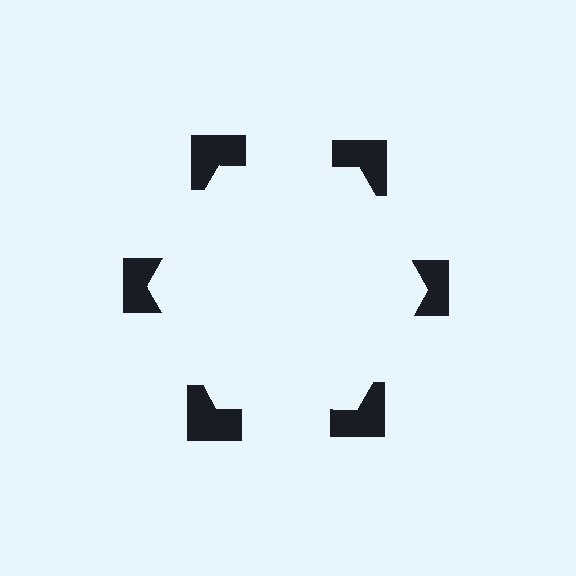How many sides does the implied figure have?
6 sides.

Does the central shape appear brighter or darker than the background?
It typically appears slightly brighter than the background, even though no actual brightness change is drawn.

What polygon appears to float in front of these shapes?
An illusory hexagon — its edges are inferred from the aligned wedge cuts in the notched squares, not physically drawn.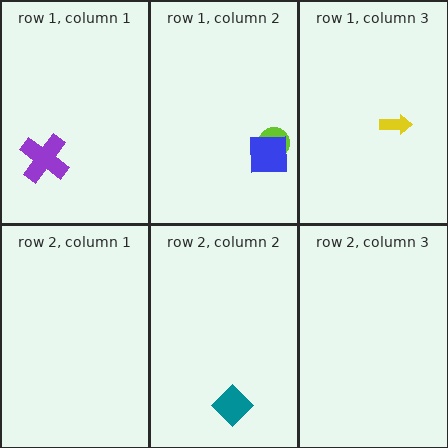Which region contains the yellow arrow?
The row 1, column 3 region.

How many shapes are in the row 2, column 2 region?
1.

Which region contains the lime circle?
The row 1, column 2 region.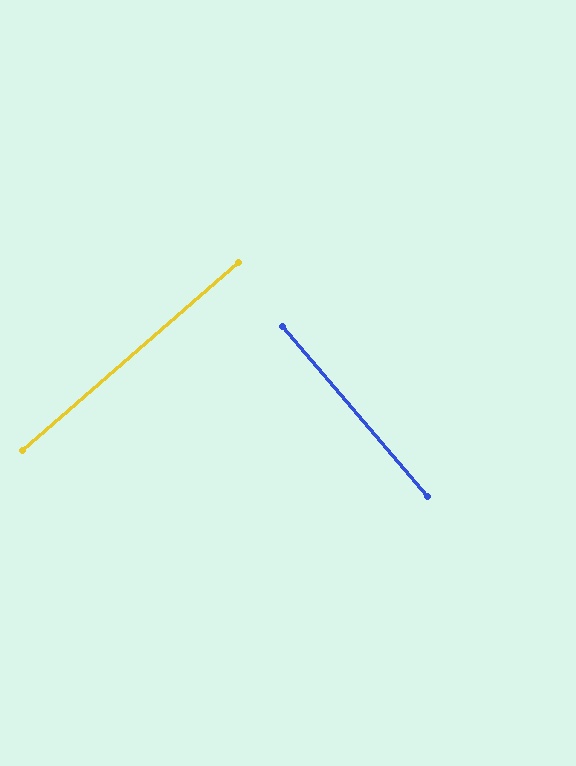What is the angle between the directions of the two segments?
Approximately 89 degrees.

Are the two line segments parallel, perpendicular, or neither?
Perpendicular — they meet at approximately 89°.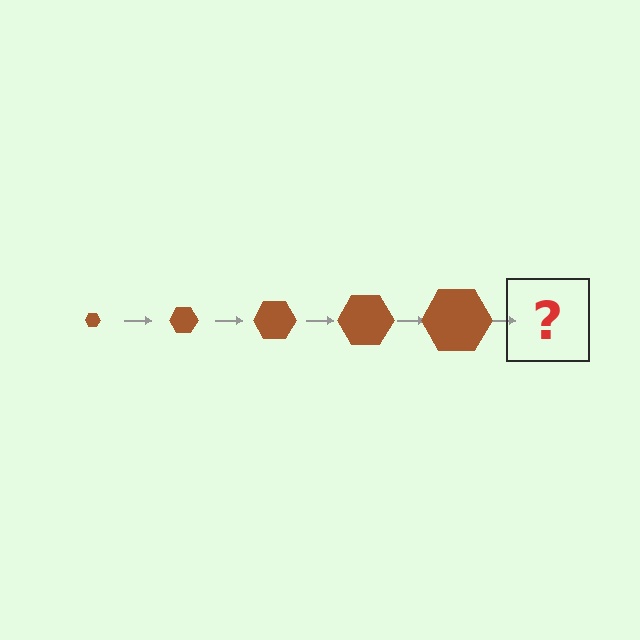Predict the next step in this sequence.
The next step is a brown hexagon, larger than the previous one.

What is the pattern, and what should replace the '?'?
The pattern is that the hexagon gets progressively larger each step. The '?' should be a brown hexagon, larger than the previous one.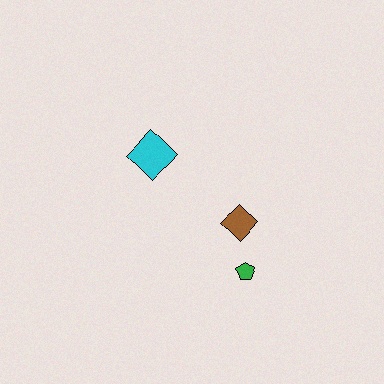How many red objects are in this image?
There are no red objects.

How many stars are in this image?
There are no stars.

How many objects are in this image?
There are 3 objects.